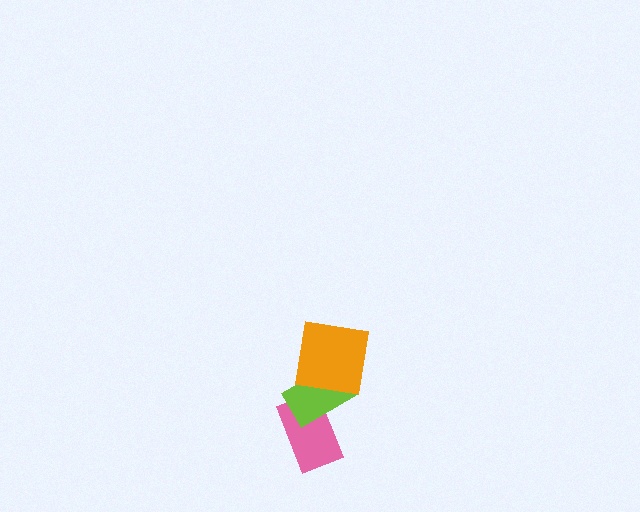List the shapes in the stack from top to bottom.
From top to bottom: the orange square, the lime rectangle, the pink rectangle.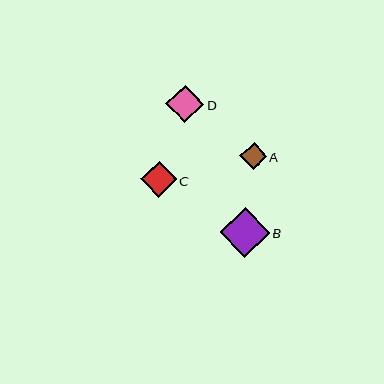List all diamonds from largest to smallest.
From largest to smallest: B, D, C, A.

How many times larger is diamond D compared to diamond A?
Diamond D is approximately 1.4 times the size of diamond A.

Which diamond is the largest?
Diamond B is the largest with a size of approximately 50 pixels.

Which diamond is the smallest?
Diamond A is the smallest with a size of approximately 26 pixels.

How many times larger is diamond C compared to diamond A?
Diamond C is approximately 1.4 times the size of diamond A.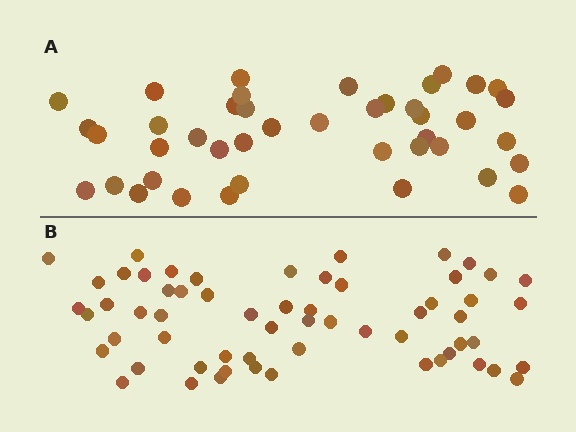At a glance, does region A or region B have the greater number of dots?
Region B (the bottom region) has more dots.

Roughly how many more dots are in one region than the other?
Region B has approximately 20 more dots than region A.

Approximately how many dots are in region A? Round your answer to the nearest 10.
About 40 dots. (The exact count is 42, which rounds to 40.)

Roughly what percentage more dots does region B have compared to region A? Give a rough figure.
About 45% more.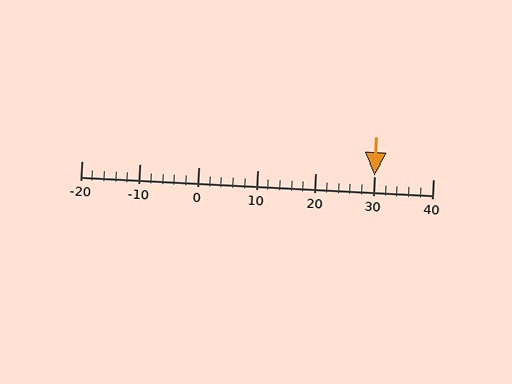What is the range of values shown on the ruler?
The ruler shows values from -20 to 40.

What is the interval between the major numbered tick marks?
The major tick marks are spaced 10 units apart.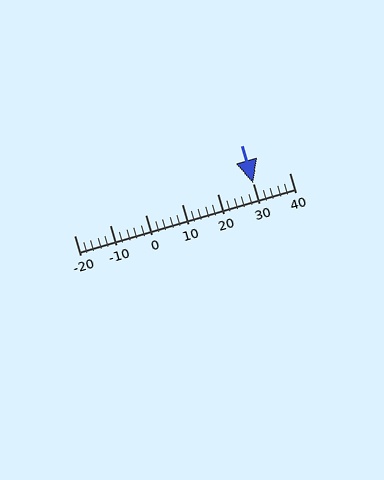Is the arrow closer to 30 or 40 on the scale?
The arrow is closer to 30.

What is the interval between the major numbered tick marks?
The major tick marks are spaced 10 units apart.